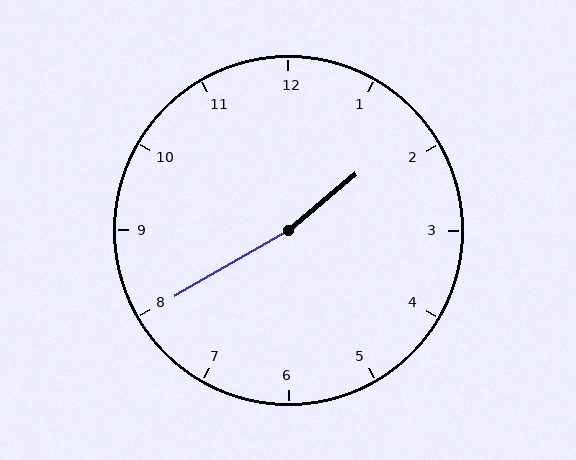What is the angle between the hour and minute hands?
Approximately 170 degrees.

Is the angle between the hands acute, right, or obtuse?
It is obtuse.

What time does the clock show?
1:40.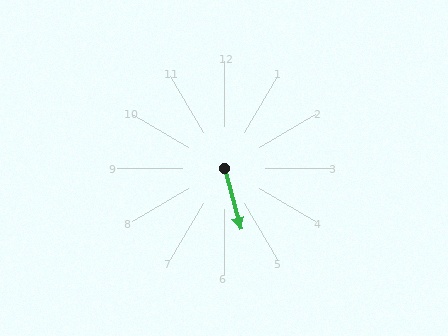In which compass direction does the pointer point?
South.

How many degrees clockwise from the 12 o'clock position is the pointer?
Approximately 165 degrees.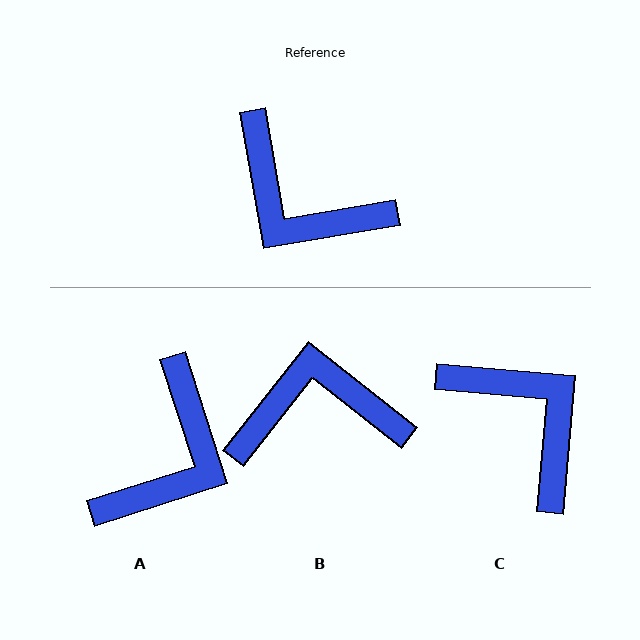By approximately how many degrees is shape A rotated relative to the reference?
Approximately 98 degrees counter-clockwise.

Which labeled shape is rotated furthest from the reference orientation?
C, about 165 degrees away.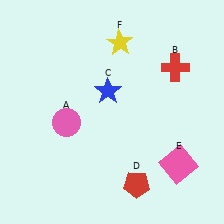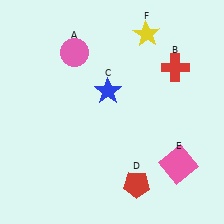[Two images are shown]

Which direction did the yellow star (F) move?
The yellow star (F) moved right.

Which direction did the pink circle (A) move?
The pink circle (A) moved up.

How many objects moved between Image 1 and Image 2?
2 objects moved between the two images.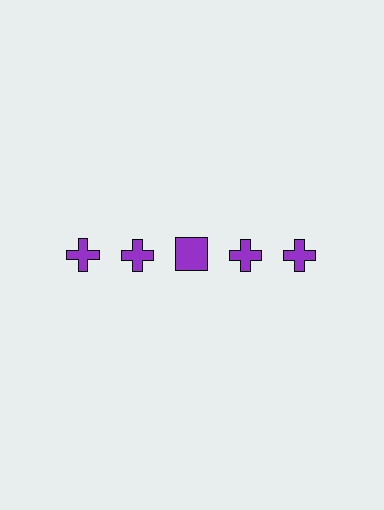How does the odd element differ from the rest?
It has a different shape: square instead of cross.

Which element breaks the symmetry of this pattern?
The purple square in the top row, center column breaks the symmetry. All other shapes are purple crosses.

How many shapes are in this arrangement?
There are 5 shapes arranged in a grid pattern.